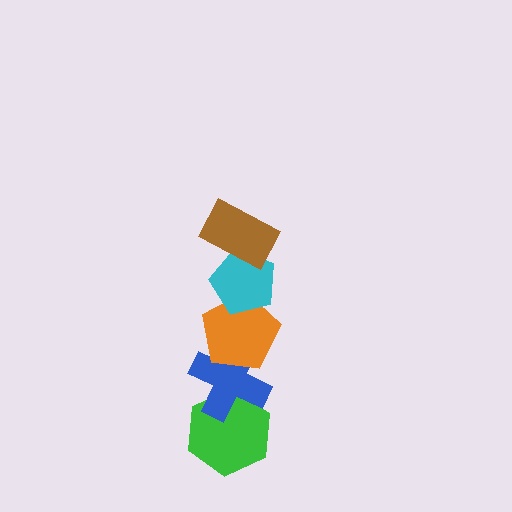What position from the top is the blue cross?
The blue cross is 4th from the top.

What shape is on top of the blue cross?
The orange pentagon is on top of the blue cross.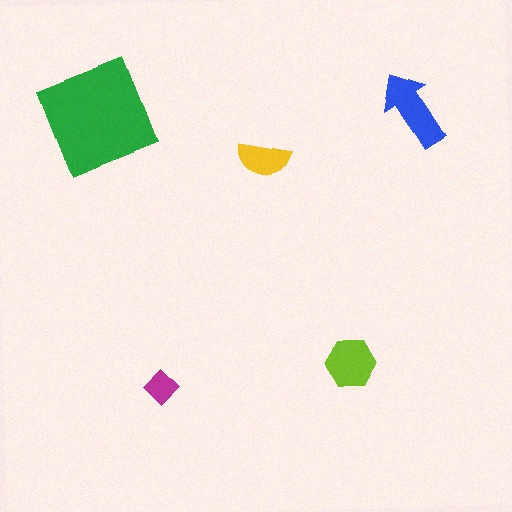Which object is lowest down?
The magenta diamond is bottommost.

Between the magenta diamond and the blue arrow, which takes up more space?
The blue arrow.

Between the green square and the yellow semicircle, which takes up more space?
The green square.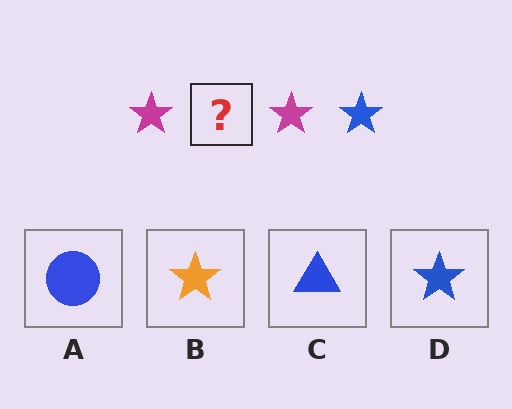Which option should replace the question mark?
Option D.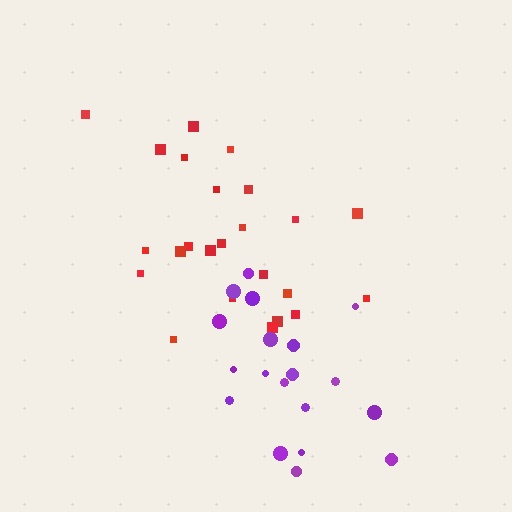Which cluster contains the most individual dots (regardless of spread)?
Red (24).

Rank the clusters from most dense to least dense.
purple, red.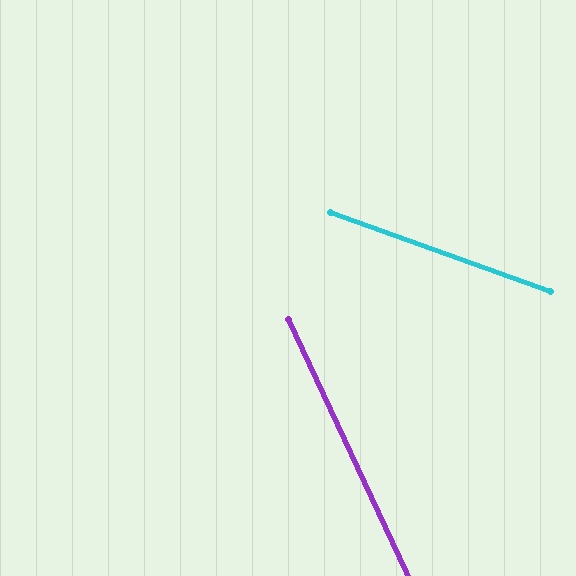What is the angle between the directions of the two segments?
Approximately 45 degrees.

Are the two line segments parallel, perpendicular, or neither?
Neither parallel nor perpendicular — they differ by about 45°.